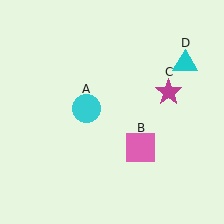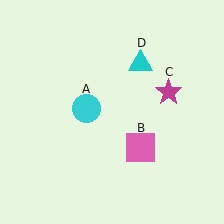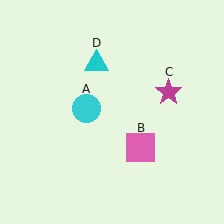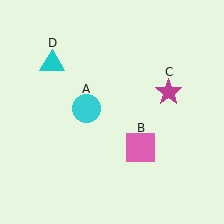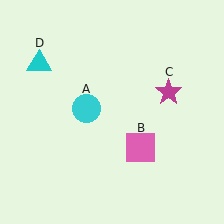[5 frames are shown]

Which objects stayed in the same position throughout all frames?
Cyan circle (object A) and pink square (object B) and magenta star (object C) remained stationary.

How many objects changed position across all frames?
1 object changed position: cyan triangle (object D).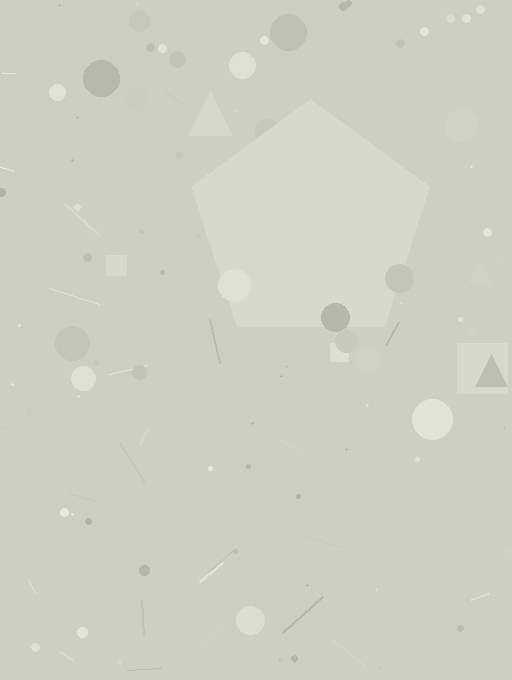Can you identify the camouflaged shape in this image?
The camouflaged shape is a pentagon.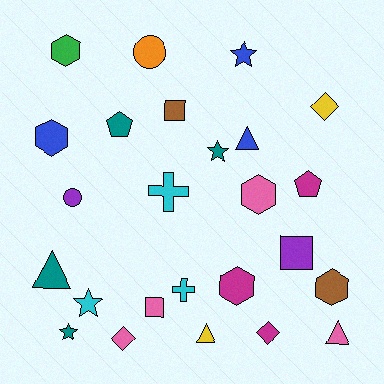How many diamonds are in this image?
There are 3 diamonds.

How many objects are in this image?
There are 25 objects.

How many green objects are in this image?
There is 1 green object.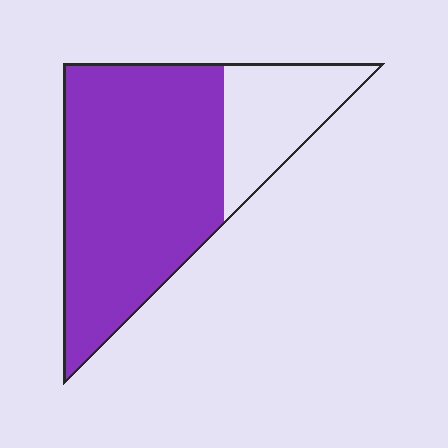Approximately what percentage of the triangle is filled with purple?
Approximately 75%.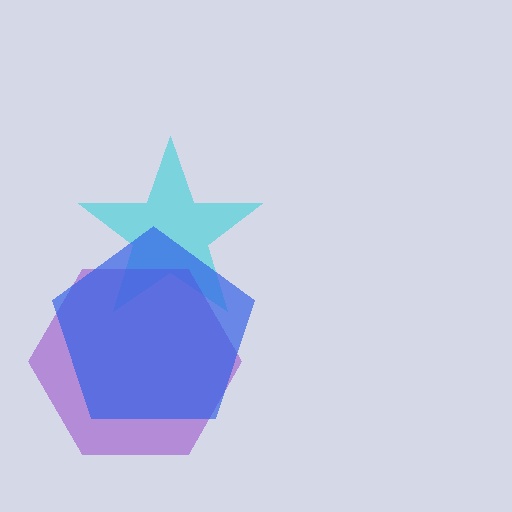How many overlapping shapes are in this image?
There are 3 overlapping shapes in the image.